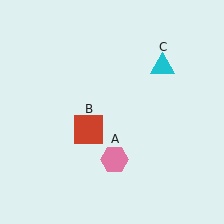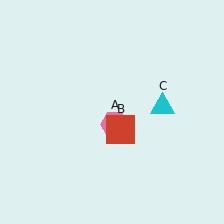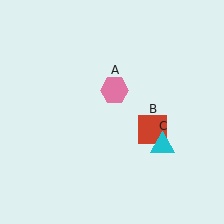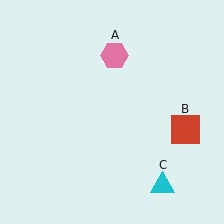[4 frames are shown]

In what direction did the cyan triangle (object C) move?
The cyan triangle (object C) moved down.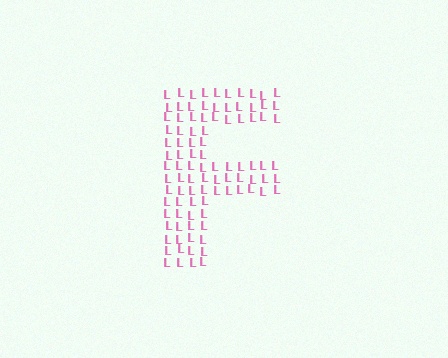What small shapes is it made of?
It is made of small letter L's.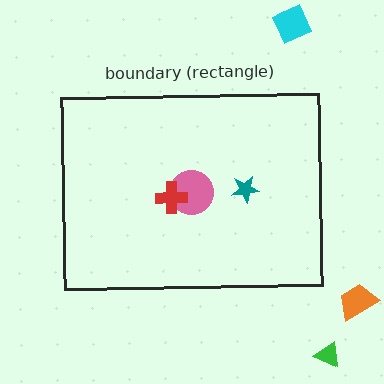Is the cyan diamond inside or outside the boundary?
Outside.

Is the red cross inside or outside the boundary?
Inside.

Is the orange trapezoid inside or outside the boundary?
Outside.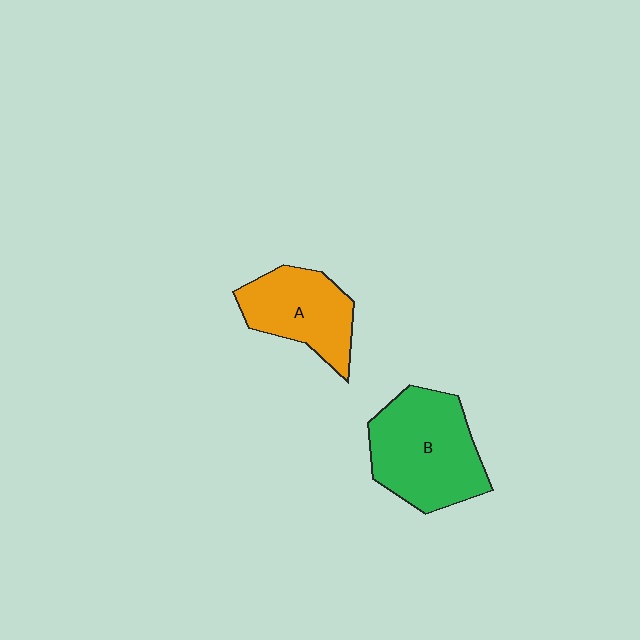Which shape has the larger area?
Shape B (green).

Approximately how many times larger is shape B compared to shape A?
Approximately 1.4 times.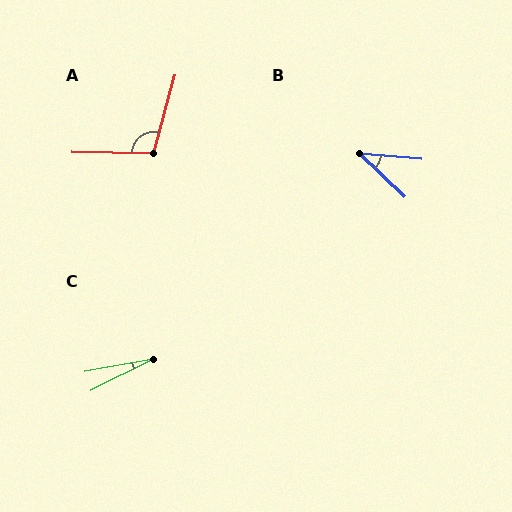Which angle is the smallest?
C, at approximately 16 degrees.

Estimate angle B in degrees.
Approximately 39 degrees.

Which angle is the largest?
A, at approximately 104 degrees.